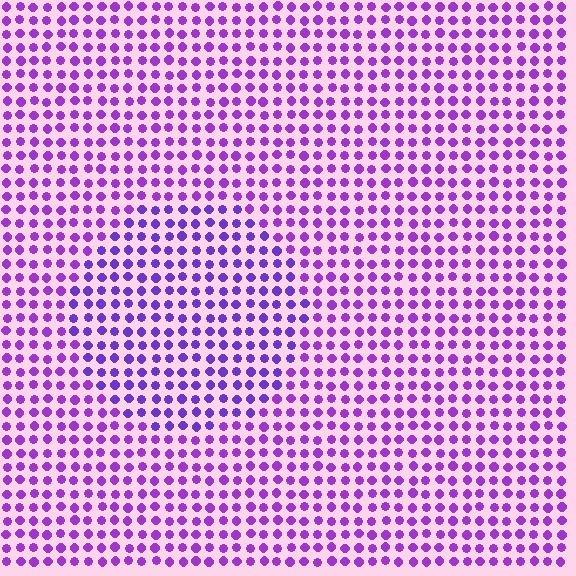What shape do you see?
I see a circle.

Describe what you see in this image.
The image is filled with small purple elements in a uniform arrangement. A circle-shaped region is visible where the elements are tinted to a slightly different hue, forming a subtle color boundary.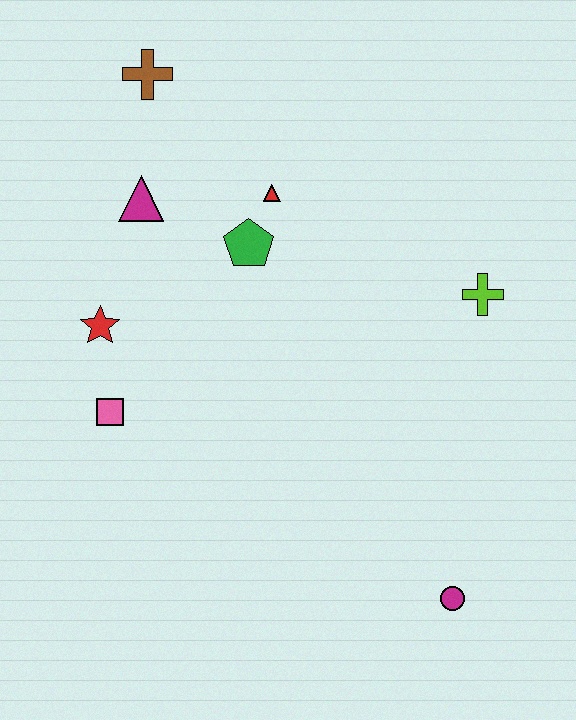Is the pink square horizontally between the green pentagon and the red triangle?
No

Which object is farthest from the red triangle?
The magenta circle is farthest from the red triangle.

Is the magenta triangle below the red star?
No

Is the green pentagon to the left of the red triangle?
Yes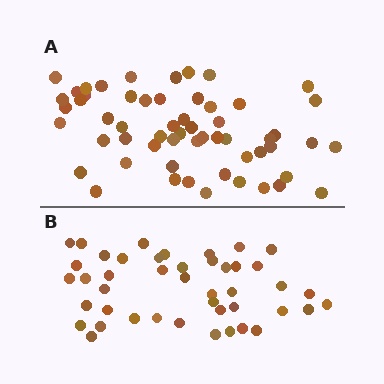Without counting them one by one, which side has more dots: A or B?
Region A (the top region) has more dots.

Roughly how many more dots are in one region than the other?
Region A has approximately 15 more dots than region B.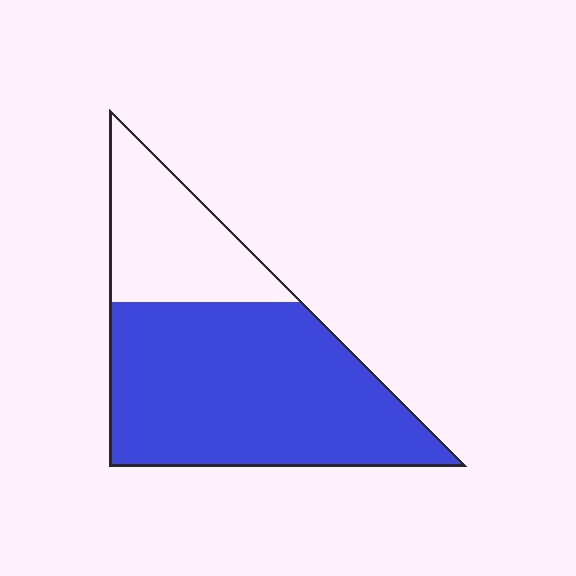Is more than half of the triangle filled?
Yes.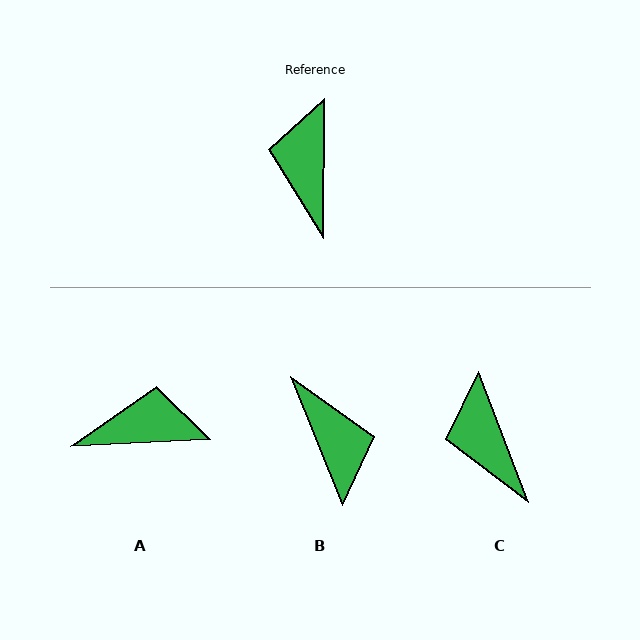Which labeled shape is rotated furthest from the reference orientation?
B, about 157 degrees away.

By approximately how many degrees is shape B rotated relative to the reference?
Approximately 157 degrees clockwise.